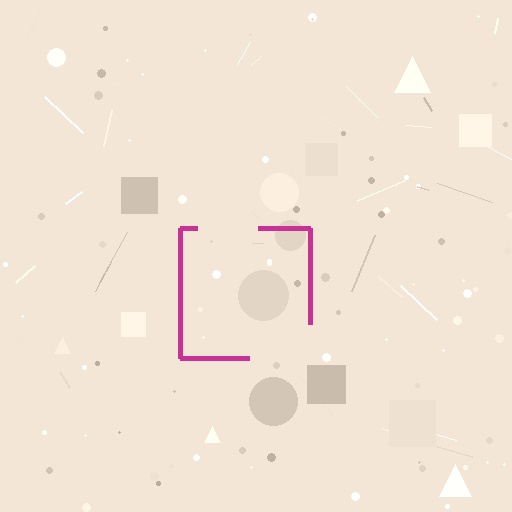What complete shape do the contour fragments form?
The contour fragments form a square.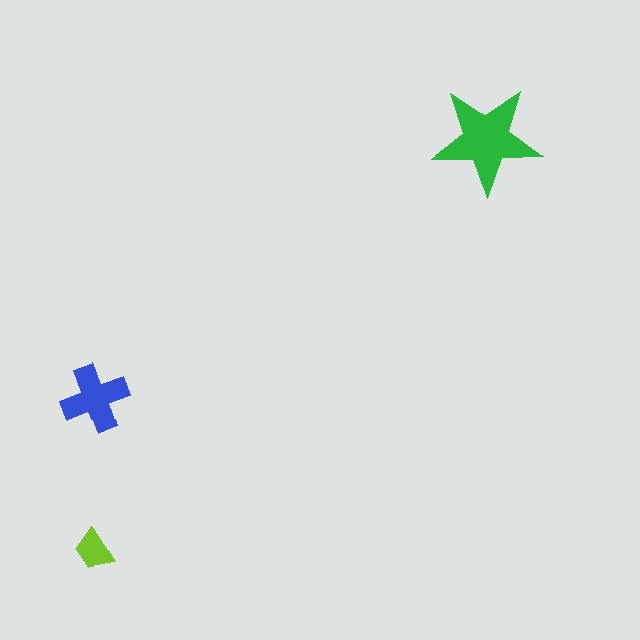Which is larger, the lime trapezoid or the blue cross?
The blue cross.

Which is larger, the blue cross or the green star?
The green star.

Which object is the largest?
The green star.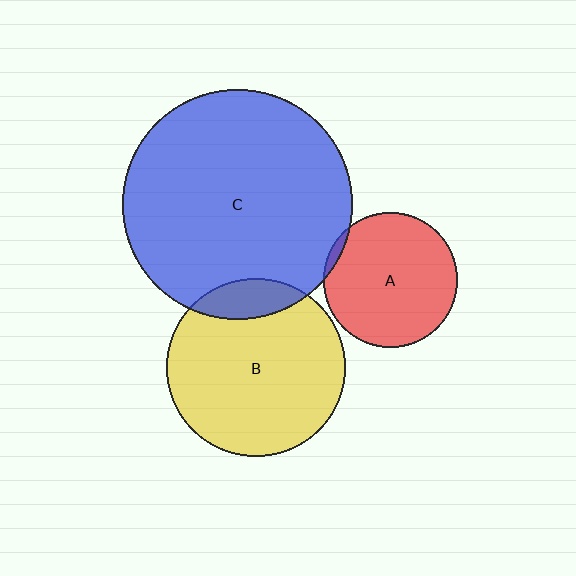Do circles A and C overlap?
Yes.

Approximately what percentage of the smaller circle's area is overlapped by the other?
Approximately 5%.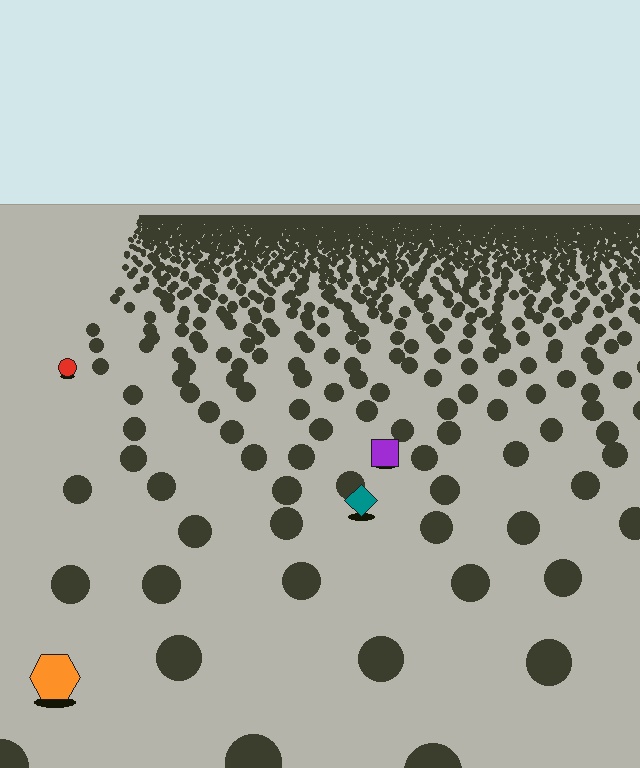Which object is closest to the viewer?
The orange hexagon is closest. The texture marks near it are larger and more spread out.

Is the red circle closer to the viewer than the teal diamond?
No. The teal diamond is closer — you can tell from the texture gradient: the ground texture is coarser near it.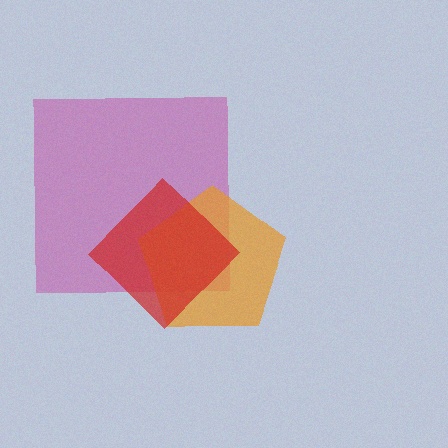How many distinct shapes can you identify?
There are 3 distinct shapes: a magenta square, an orange pentagon, a red diamond.